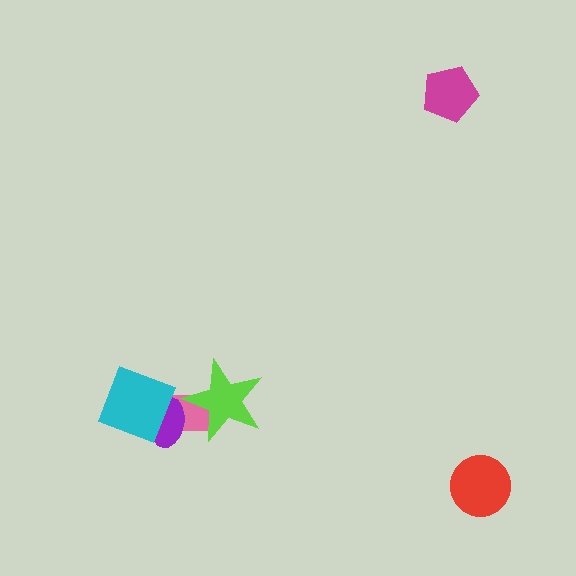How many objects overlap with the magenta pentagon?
0 objects overlap with the magenta pentagon.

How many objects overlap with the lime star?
2 objects overlap with the lime star.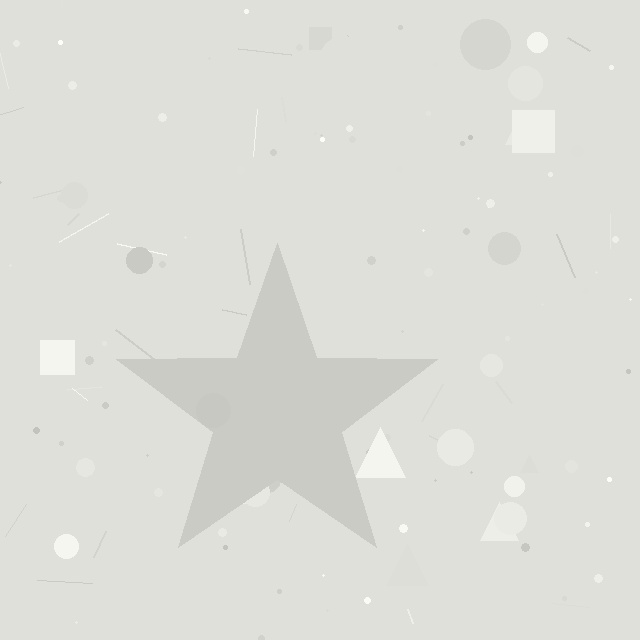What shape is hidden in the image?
A star is hidden in the image.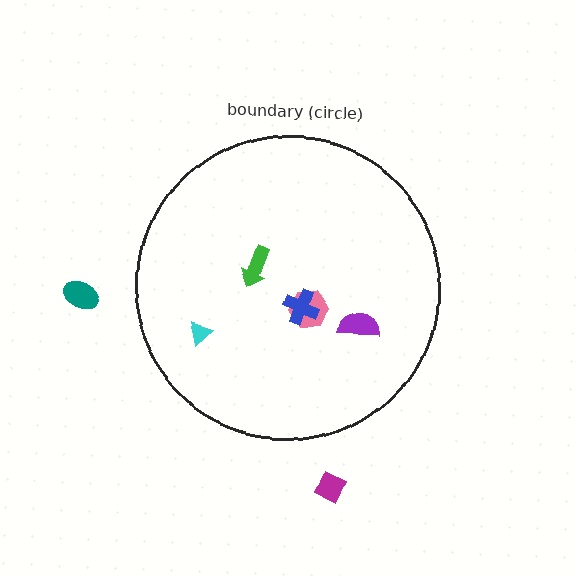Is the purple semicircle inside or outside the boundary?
Inside.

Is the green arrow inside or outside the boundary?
Inside.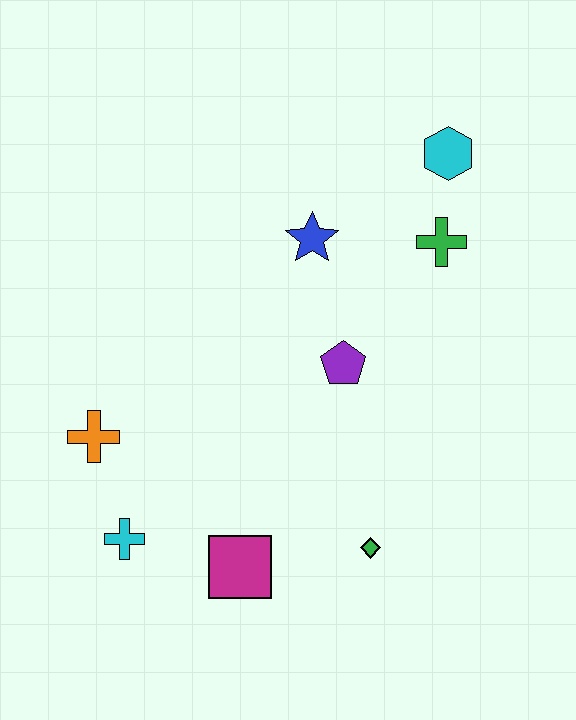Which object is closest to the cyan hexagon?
The green cross is closest to the cyan hexagon.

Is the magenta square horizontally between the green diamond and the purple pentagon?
No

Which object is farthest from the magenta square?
The cyan hexagon is farthest from the magenta square.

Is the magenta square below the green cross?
Yes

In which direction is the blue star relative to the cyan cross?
The blue star is above the cyan cross.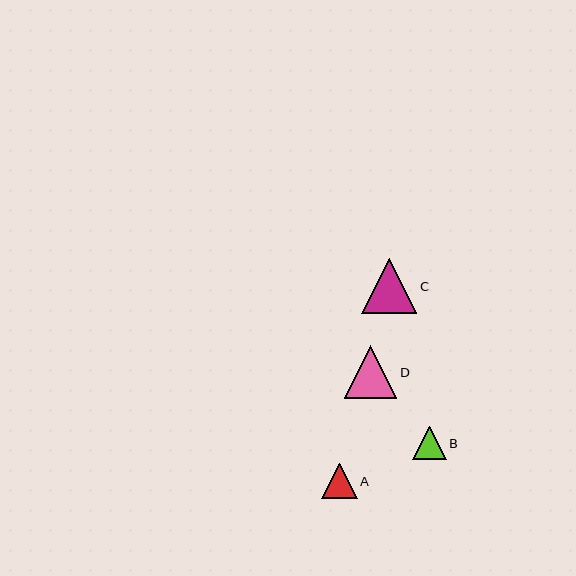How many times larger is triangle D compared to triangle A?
Triangle D is approximately 1.5 times the size of triangle A.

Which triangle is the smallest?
Triangle B is the smallest with a size of approximately 34 pixels.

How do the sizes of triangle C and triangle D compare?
Triangle C and triangle D are approximately the same size.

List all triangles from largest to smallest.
From largest to smallest: C, D, A, B.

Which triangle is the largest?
Triangle C is the largest with a size of approximately 55 pixels.